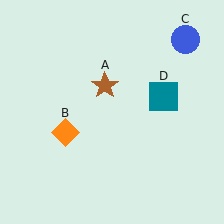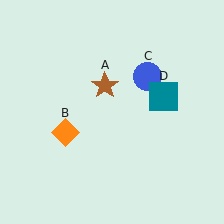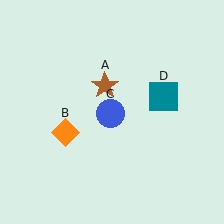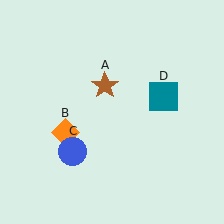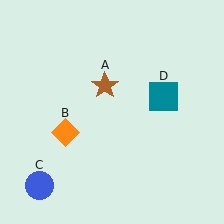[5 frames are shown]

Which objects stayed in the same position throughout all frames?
Brown star (object A) and orange diamond (object B) and teal square (object D) remained stationary.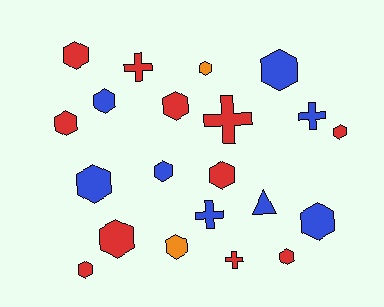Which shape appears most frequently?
Hexagon, with 15 objects.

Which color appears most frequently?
Red, with 11 objects.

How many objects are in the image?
There are 21 objects.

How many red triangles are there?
There are no red triangles.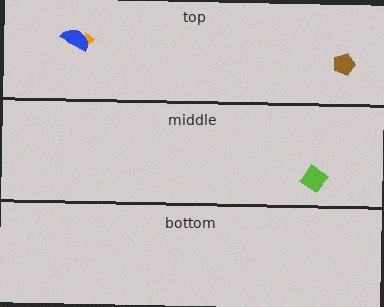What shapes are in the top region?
The brown pentagon, the orange arrow, the blue semicircle.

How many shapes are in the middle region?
1.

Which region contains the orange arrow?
The top region.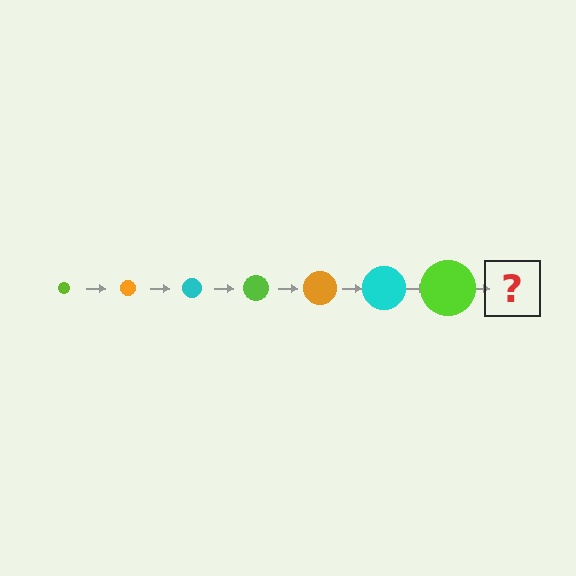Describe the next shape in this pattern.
It should be an orange circle, larger than the previous one.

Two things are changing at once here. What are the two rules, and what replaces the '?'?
The two rules are that the circle grows larger each step and the color cycles through lime, orange, and cyan. The '?' should be an orange circle, larger than the previous one.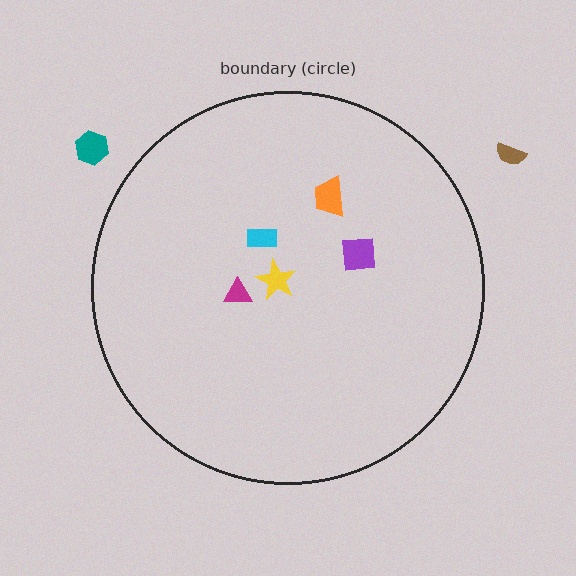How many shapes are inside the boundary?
5 inside, 2 outside.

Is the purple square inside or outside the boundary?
Inside.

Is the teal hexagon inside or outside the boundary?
Outside.